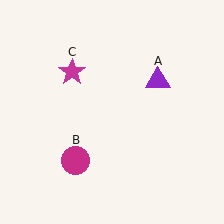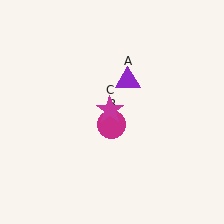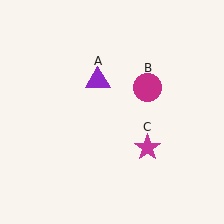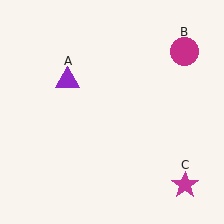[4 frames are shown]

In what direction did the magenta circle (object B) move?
The magenta circle (object B) moved up and to the right.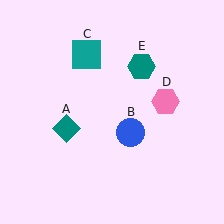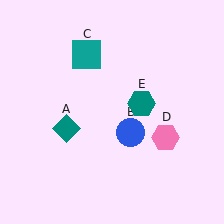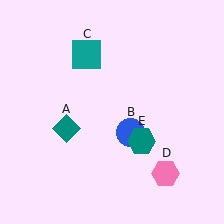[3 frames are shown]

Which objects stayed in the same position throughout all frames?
Teal diamond (object A) and blue circle (object B) and teal square (object C) remained stationary.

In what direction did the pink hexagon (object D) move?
The pink hexagon (object D) moved down.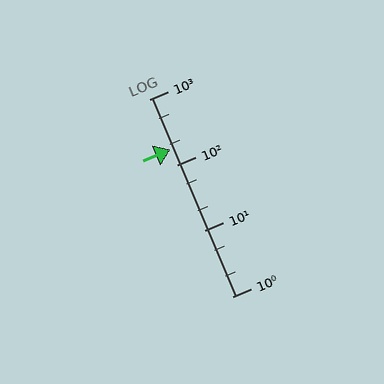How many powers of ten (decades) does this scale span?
The scale spans 3 decades, from 1 to 1000.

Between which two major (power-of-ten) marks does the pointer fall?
The pointer is between 100 and 1000.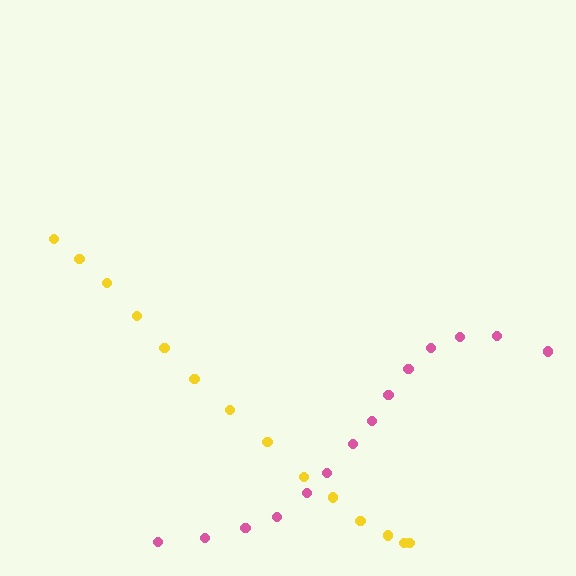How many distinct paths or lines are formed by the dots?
There are 2 distinct paths.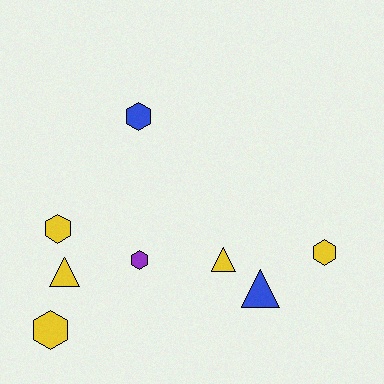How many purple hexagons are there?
There is 1 purple hexagon.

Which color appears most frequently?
Yellow, with 5 objects.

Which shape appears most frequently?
Hexagon, with 5 objects.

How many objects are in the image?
There are 8 objects.